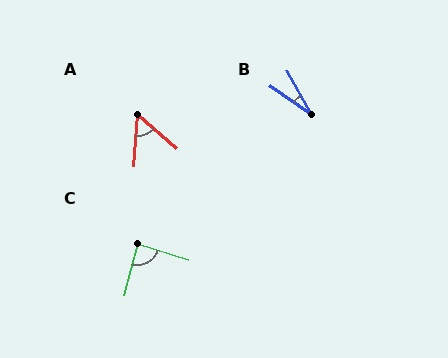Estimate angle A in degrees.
Approximately 54 degrees.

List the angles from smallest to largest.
B (25°), A (54°), C (87°).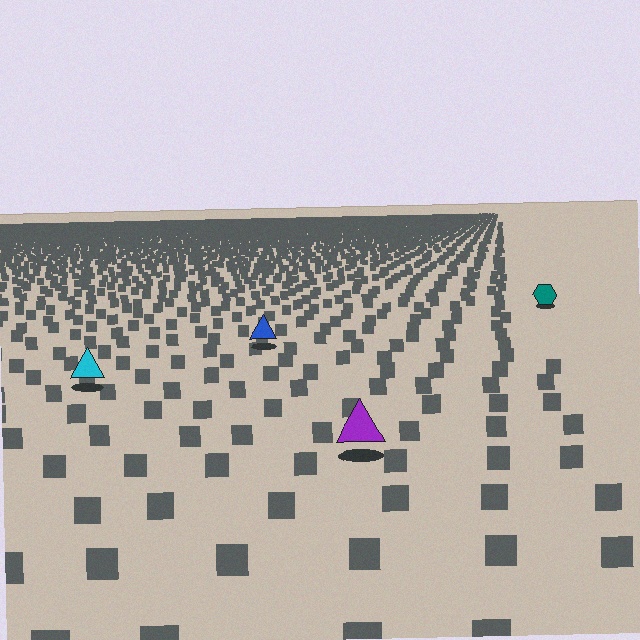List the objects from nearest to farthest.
From nearest to farthest: the purple triangle, the cyan triangle, the blue triangle, the teal hexagon.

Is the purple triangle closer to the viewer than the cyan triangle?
Yes. The purple triangle is closer — you can tell from the texture gradient: the ground texture is coarser near it.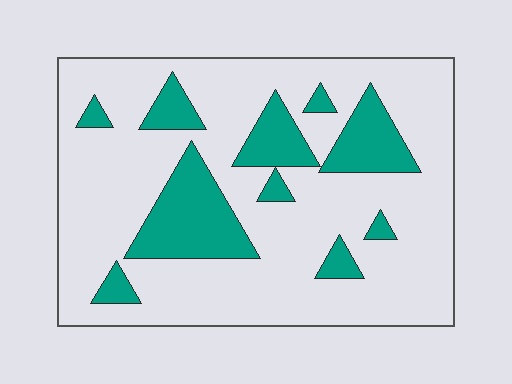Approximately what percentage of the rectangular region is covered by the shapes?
Approximately 20%.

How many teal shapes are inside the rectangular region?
10.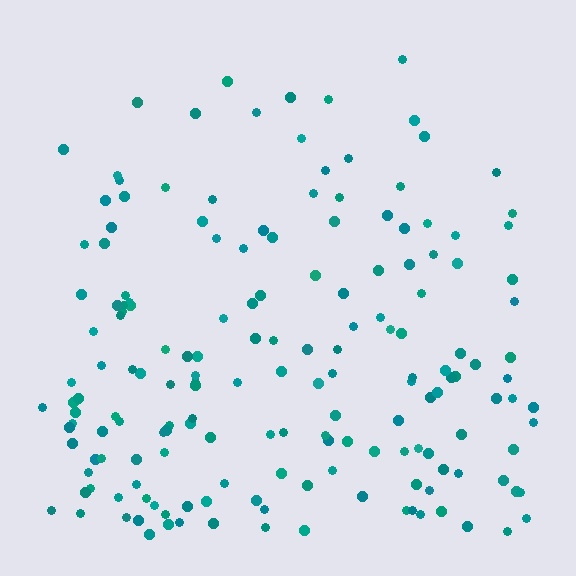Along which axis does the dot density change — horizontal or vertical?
Vertical.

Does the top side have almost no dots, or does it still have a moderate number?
Still a moderate number, just noticeably fewer than the bottom.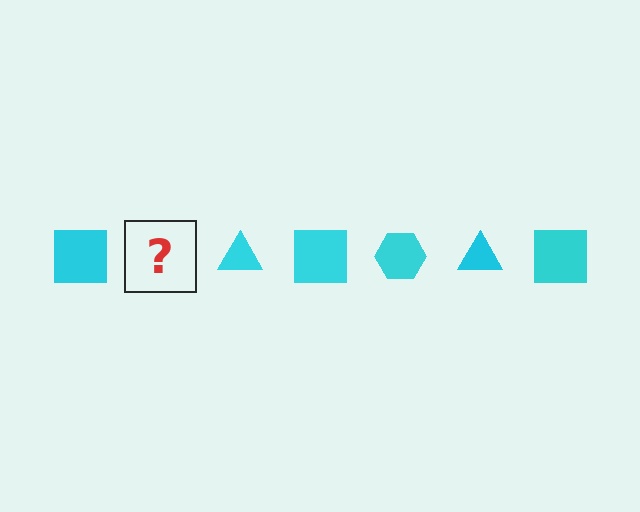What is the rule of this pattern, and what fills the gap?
The rule is that the pattern cycles through square, hexagon, triangle shapes in cyan. The gap should be filled with a cyan hexagon.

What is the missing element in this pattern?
The missing element is a cyan hexagon.